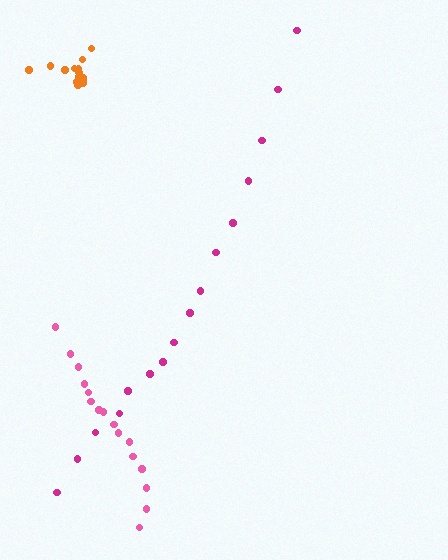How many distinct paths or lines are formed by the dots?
There are 3 distinct paths.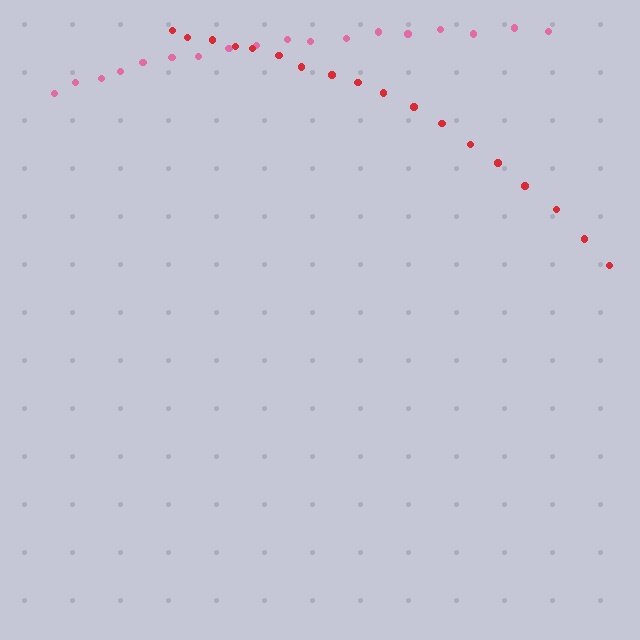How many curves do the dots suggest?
There are 2 distinct paths.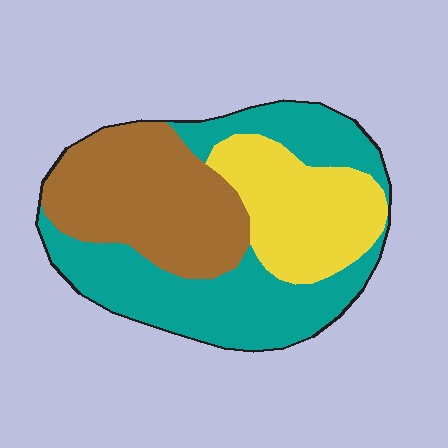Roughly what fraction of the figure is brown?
Brown takes up between a sixth and a third of the figure.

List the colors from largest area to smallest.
From largest to smallest: teal, brown, yellow.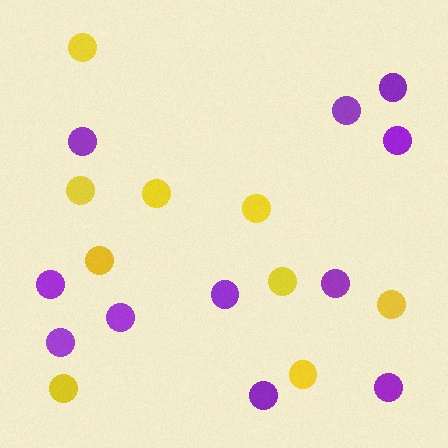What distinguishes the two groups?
There are 2 groups: one group of purple circles (11) and one group of yellow circles (9).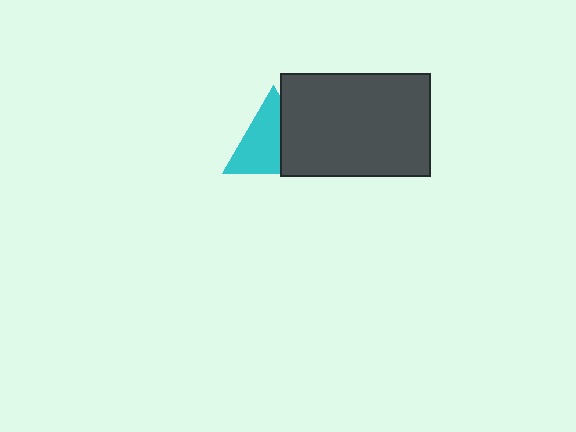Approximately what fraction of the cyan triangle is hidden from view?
Roughly 38% of the cyan triangle is hidden behind the dark gray rectangle.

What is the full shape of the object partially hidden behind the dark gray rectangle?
The partially hidden object is a cyan triangle.